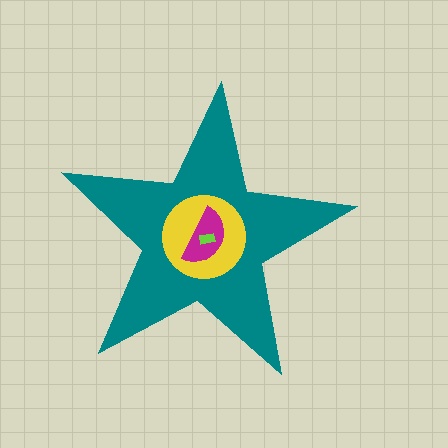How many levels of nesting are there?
4.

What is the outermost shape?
The teal star.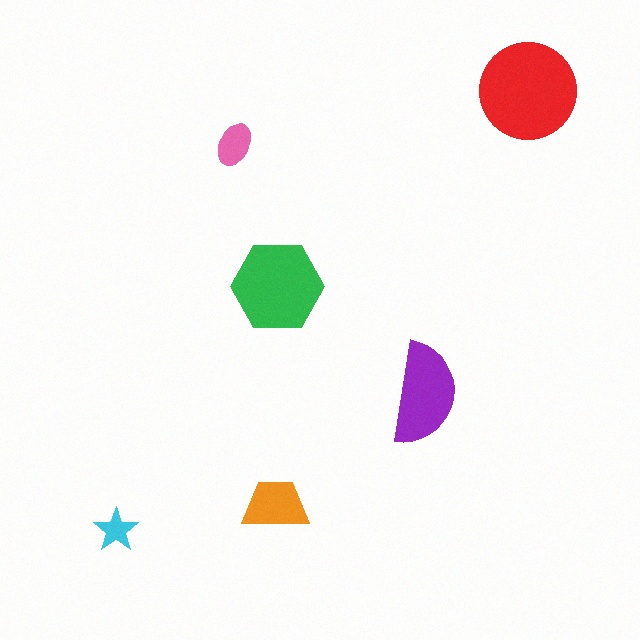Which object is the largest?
The red circle.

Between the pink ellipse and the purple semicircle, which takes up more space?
The purple semicircle.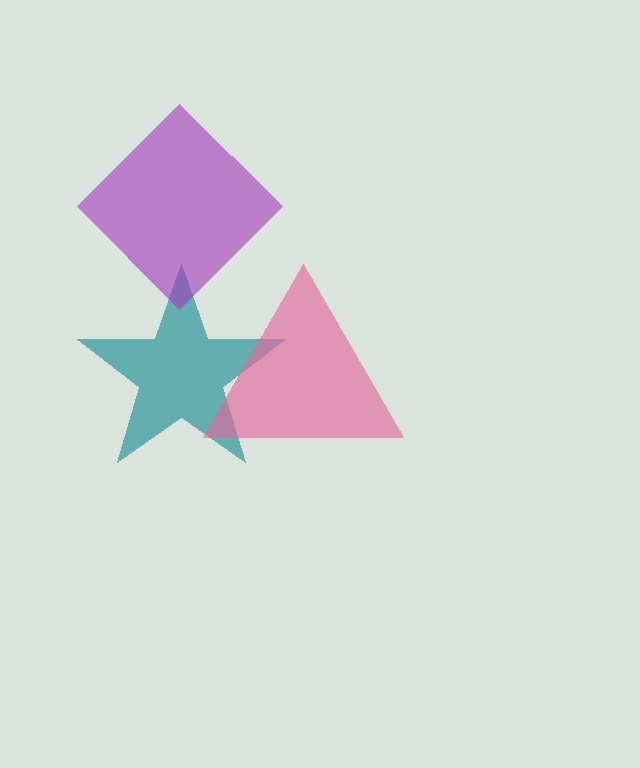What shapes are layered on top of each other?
The layered shapes are: a teal star, a purple diamond, a pink triangle.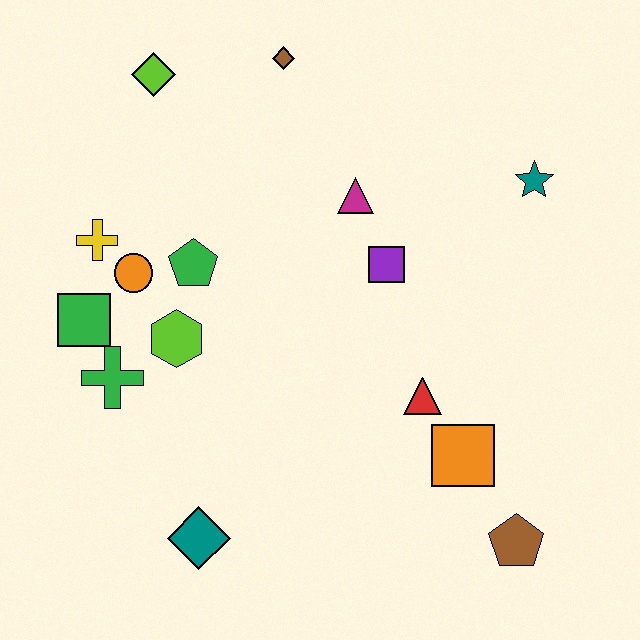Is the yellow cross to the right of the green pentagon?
No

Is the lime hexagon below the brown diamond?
Yes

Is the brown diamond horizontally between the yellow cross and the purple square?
Yes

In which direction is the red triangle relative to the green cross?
The red triangle is to the right of the green cross.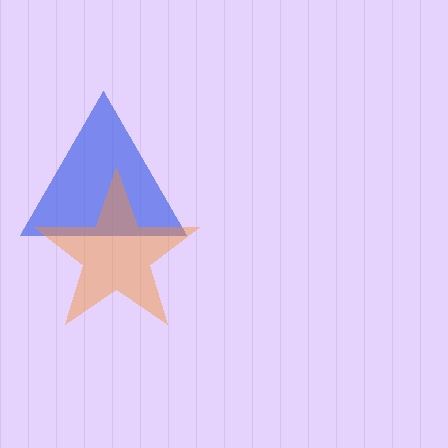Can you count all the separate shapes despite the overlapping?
Yes, there are 2 separate shapes.